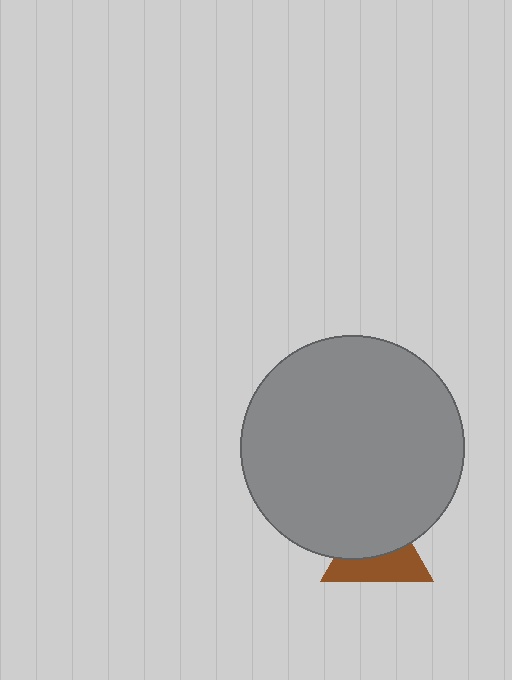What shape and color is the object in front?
The object in front is a gray circle.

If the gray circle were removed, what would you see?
You would see the complete brown triangle.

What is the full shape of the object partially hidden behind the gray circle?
The partially hidden object is a brown triangle.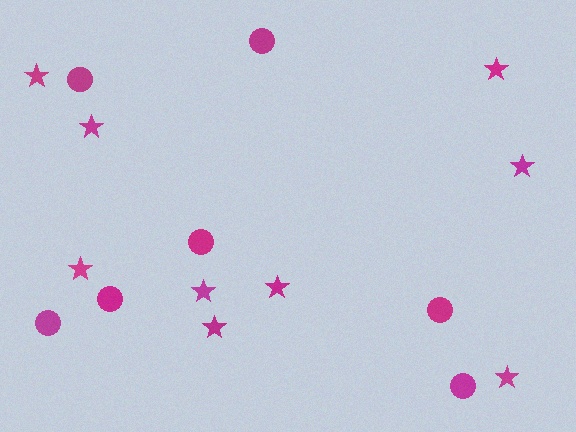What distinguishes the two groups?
There are 2 groups: one group of circles (7) and one group of stars (9).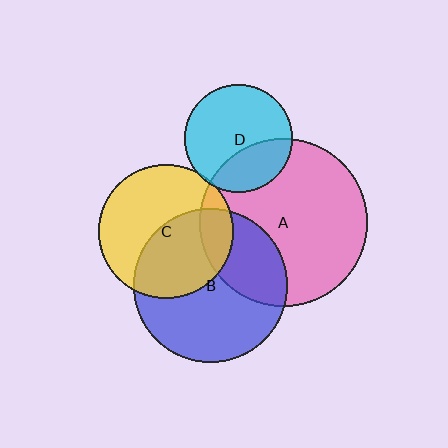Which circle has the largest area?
Circle A (pink).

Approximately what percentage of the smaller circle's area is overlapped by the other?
Approximately 30%.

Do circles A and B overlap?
Yes.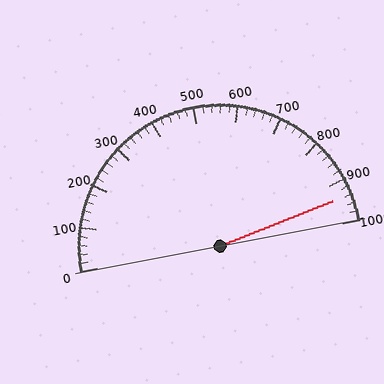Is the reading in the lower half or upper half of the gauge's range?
The reading is in the upper half of the range (0 to 1000).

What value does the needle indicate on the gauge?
The needle indicates approximately 940.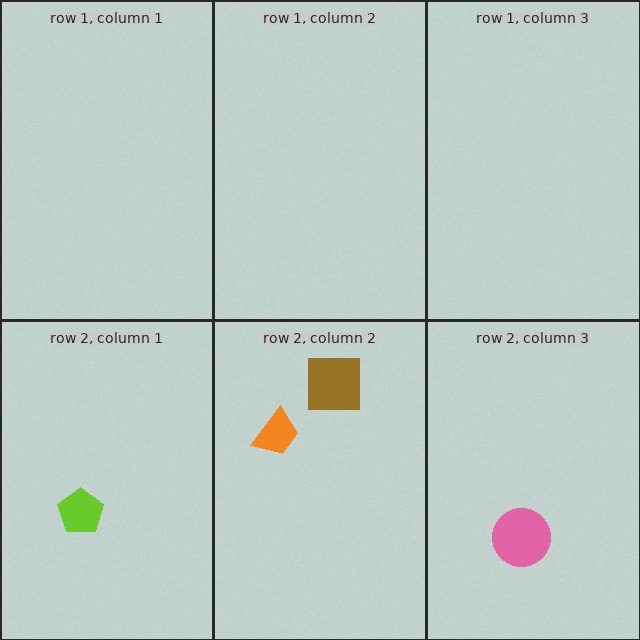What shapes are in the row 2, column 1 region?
The lime pentagon.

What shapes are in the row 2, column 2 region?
The orange trapezoid, the brown square.